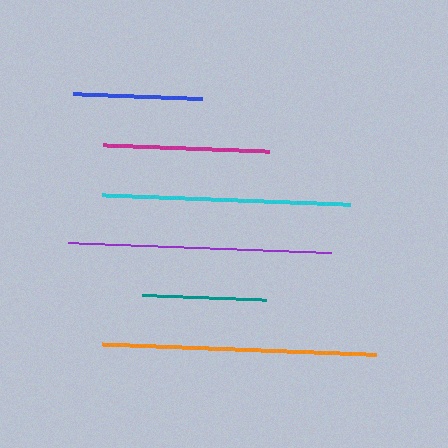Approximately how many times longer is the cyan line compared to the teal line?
The cyan line is approximately 2.0 times the length of the teal line.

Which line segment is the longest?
The orange line is the longest at approximately 274 pixels.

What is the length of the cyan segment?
The cyan segment is approximately 249 pixels long.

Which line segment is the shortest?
The teal line is the shortest at approximately 123 pixels.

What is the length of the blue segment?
The blue segment is approximately 130 pixels long.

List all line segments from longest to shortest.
From longest to shortest: orange, purple, cyan, magenta, blue, teal.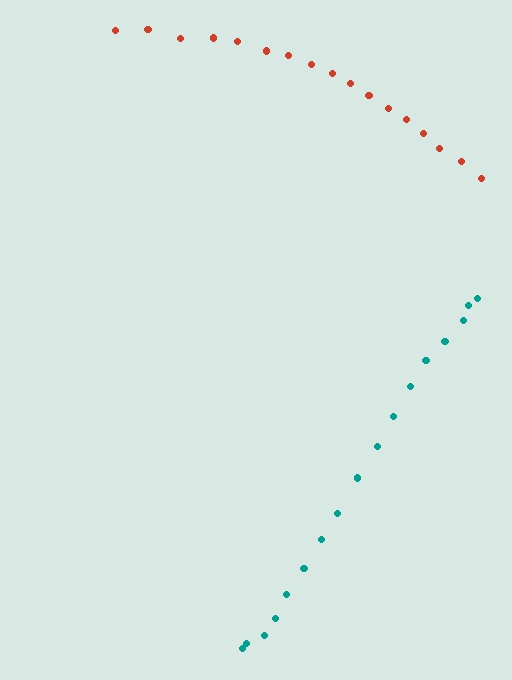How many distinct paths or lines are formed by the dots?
There are 2 distinct paths.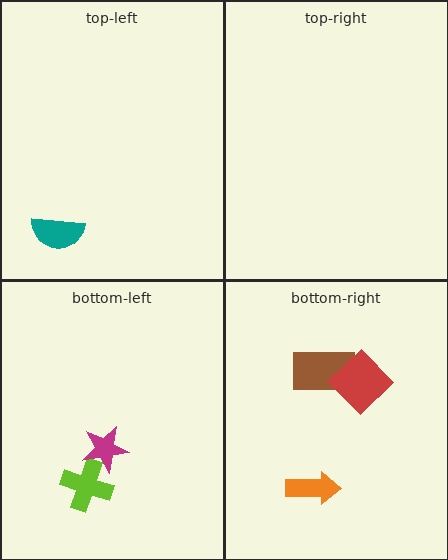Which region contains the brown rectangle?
The bottom-right region.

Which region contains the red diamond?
The bottom-right region.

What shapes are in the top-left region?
The teal semicircle.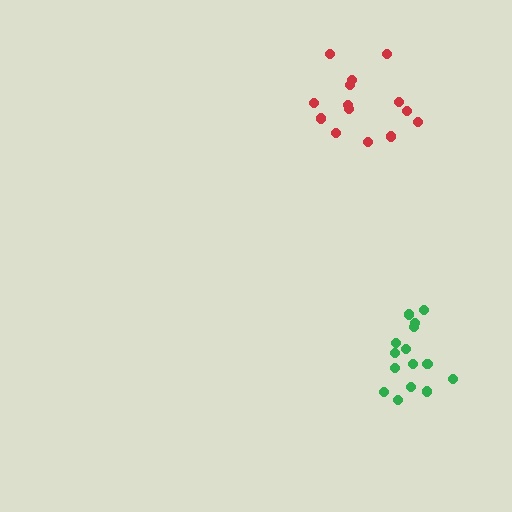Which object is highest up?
The red cluster is topmost.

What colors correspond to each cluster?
The clusters are colored: green, red.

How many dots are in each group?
Group 1: 15 dots, Group 2: 14 dots (29 total).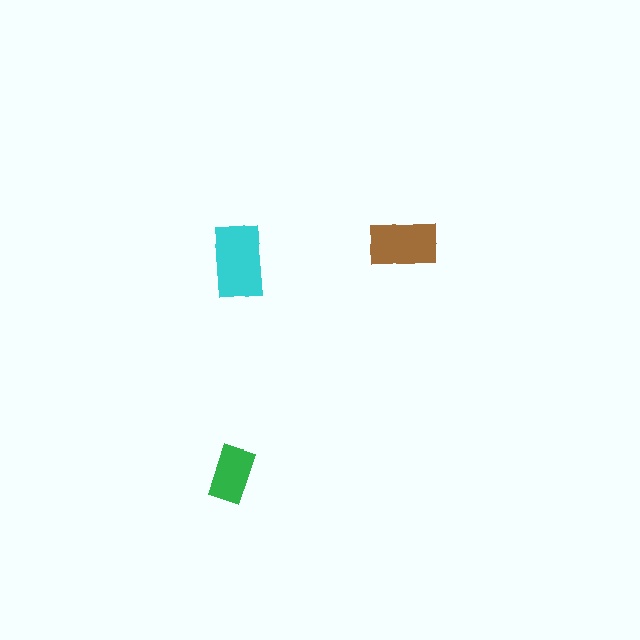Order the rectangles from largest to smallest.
the cyan one, the brown one, the green one.